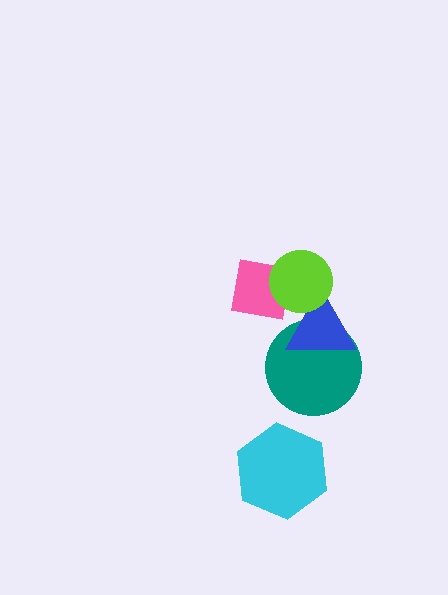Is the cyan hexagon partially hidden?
No, no other shape covers it.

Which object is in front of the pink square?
The lime circle is in front of the pink square.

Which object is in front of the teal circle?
The blue triangle is in front of the teal circle.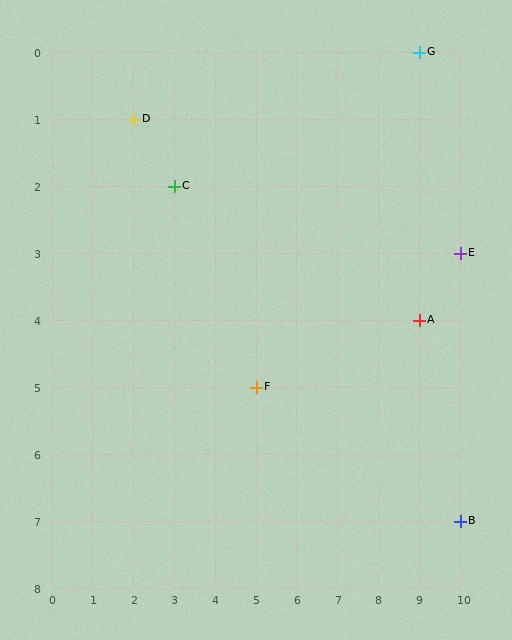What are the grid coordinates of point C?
Point C is at grid coordinates (3, 2).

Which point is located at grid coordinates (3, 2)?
Point C is at (3, 2).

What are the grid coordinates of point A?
Point A is at grid coordinates (9, 4).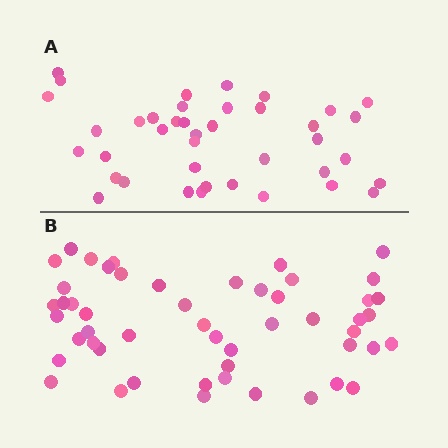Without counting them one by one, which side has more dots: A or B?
Region B (the bottom region) has more dots.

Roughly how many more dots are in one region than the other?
Region B has roughly 12 or so more dots than region A.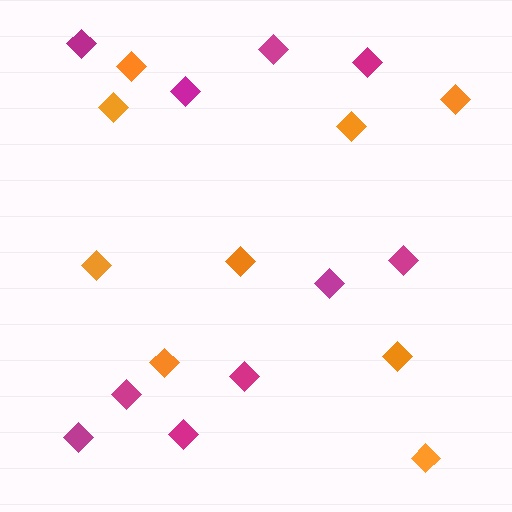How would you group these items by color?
There are 2 groups: one group of orange diamonds (9) and one group of magenta diamonds (10).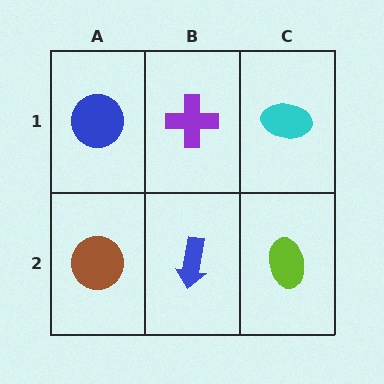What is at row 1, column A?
A blue circle.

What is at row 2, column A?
A brown circle.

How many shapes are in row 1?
3 shapes.